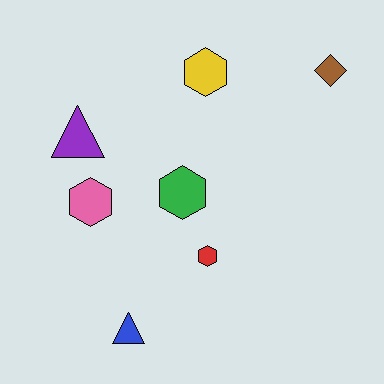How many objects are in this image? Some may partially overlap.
There are 7 objects.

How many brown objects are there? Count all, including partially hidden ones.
There is 1 brown object.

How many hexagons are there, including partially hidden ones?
There are 4 hexagons.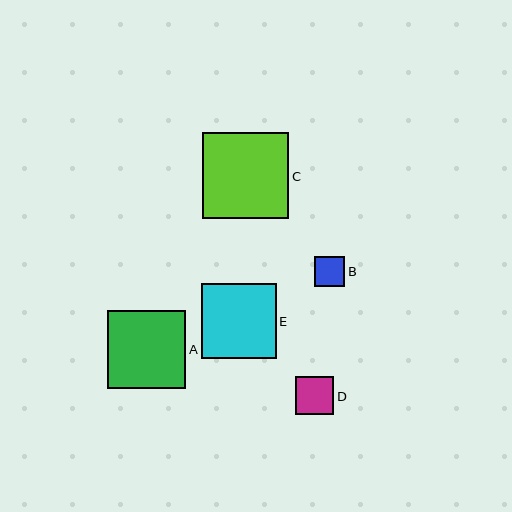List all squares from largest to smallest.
From largest to smallest: C, A, E, D, B.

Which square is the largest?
Square C is the largest with a size of approximately 86 pixels.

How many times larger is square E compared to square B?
Square E is approximately 2.5 times the size of square B.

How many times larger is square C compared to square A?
Square C is approximately 1.1 times the size of square A.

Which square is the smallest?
Square B is the smallest with a size of approximately 30 pixels.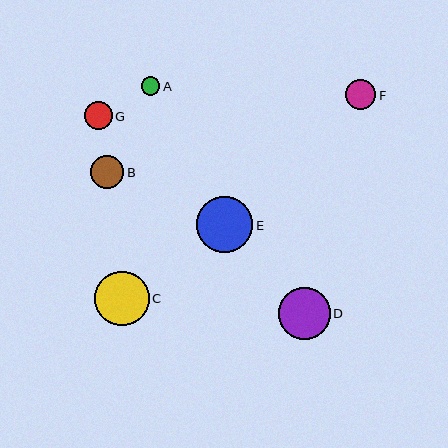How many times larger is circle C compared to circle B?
Circle C is approximately 1.6 times the size of circle B.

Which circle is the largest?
Circle E is the largest with a size of approximately 57 pixels.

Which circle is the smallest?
Circle A is the smallest with a size of approximately 19 pixels.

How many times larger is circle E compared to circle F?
Circle E is approximately 1.9 times the size of circle F.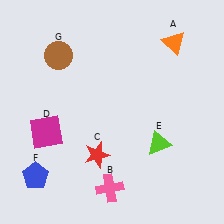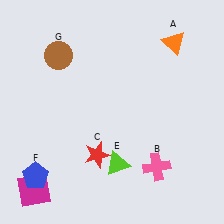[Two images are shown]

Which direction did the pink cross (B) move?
The pink cross (B) moved right.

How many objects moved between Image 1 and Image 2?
3 objects moved between the two images.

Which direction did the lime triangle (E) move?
The lime triangle (E) moved left.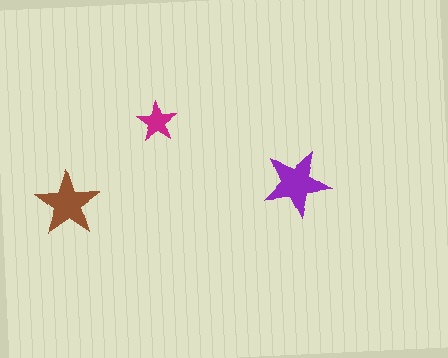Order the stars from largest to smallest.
the purple one, the brown one, the magenta one.